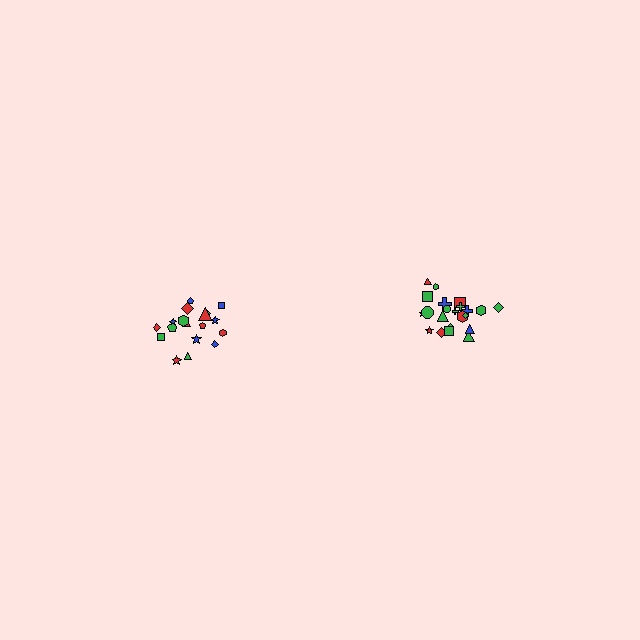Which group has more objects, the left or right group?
The right group.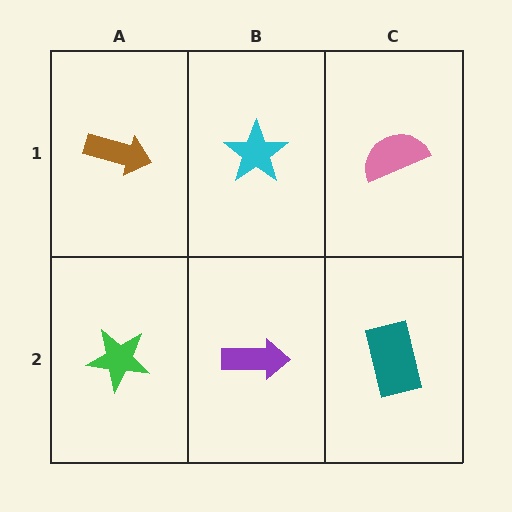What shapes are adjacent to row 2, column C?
A pink semicircle (row 1, column C), a purple arrow (row 2, column B).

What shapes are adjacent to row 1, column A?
A green star (row 2, column A), a cyan star (row 1, column B).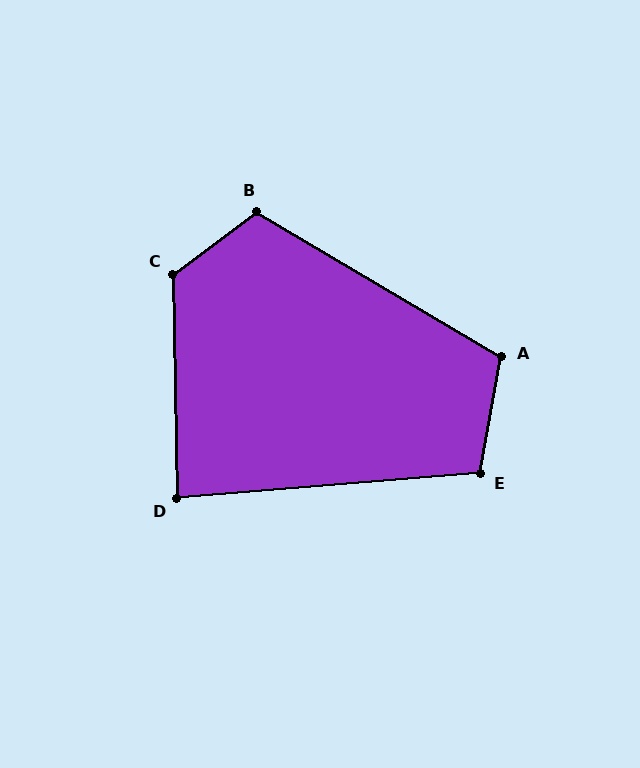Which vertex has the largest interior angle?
C, at approximately 126 degrees.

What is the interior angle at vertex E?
Approximately 105 degrees (obtuse).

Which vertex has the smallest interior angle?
D, at approximately 86 degrees.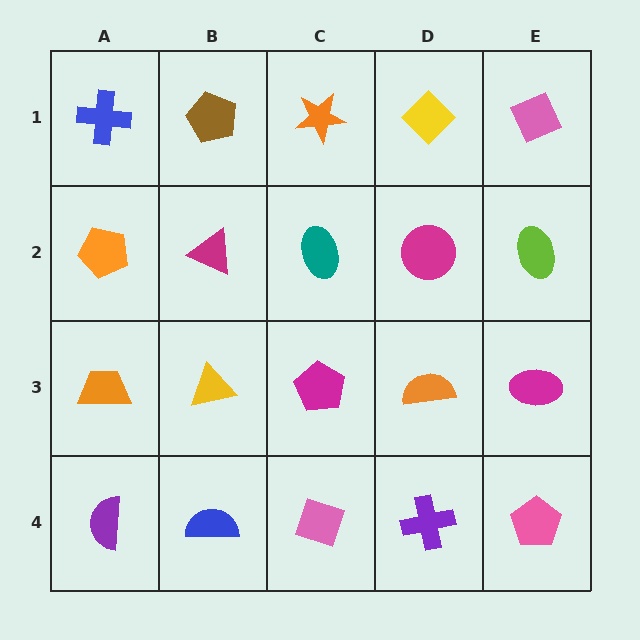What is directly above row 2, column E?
A pink diamond.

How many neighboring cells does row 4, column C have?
3.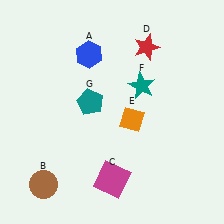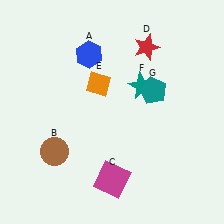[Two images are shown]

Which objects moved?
The objects that moved are: the brown circle (B), the orange diamond (E), the teal pentagon (G).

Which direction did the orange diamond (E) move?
The orange diamond (E) moved up.